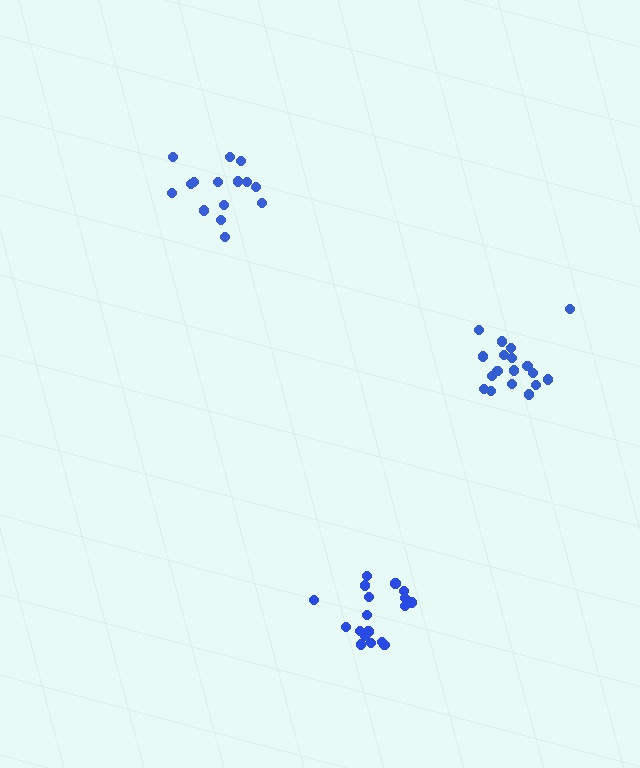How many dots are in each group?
Group 1: 15 dots, Group 2: 18 dots, Group 3: 18 dots (51 total).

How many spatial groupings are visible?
There are 3 spatial groupings.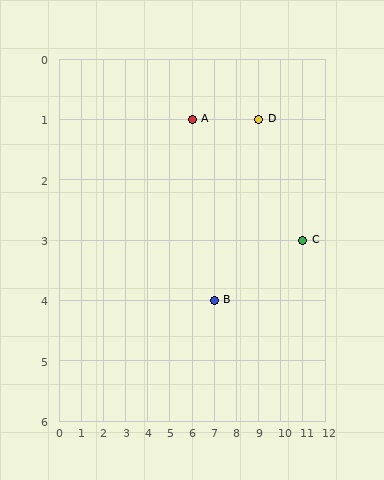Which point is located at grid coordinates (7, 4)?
Point B is at (7, 4).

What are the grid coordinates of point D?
Point D is at grid coordinates (9, 1).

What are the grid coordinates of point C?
Point C is at grid coordinates (11, 3).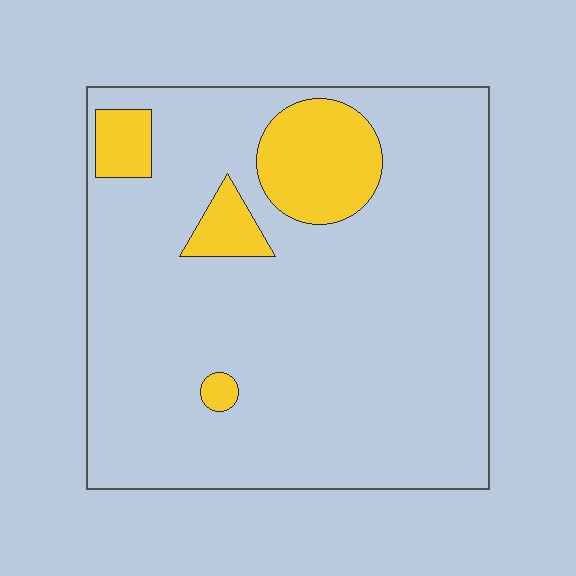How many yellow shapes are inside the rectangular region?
4.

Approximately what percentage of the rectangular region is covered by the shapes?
Approximately 15%.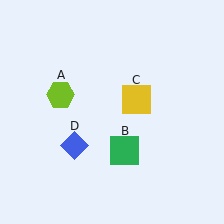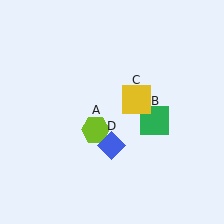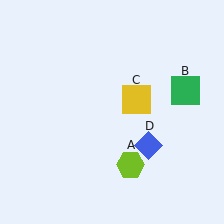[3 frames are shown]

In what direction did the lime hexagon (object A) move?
The lime hexagon (object A) moved down and to the right.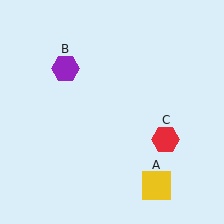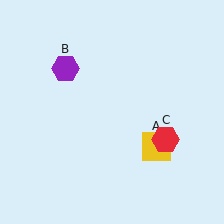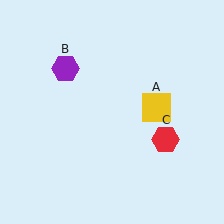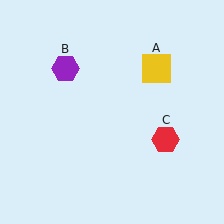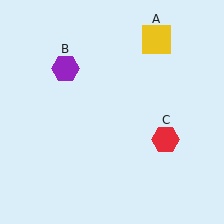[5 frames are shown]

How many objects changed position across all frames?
1 object changed position: yellow square (object A).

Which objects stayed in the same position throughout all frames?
Purple hexagon (object B) and red hexagon (object C) remained stationary.